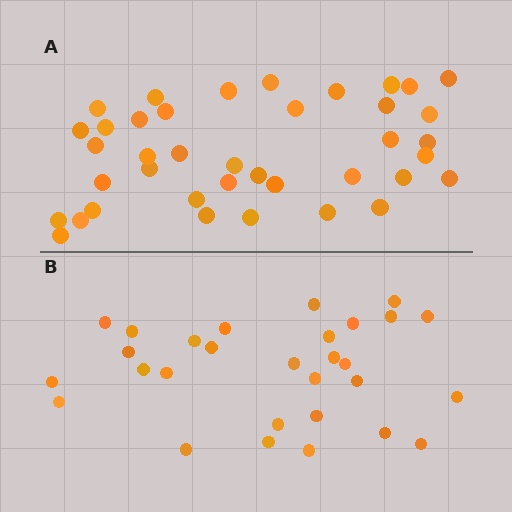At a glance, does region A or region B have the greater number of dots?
Region A (the top region) has more dots.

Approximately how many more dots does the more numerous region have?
Region A has roughly 10 or so more dots than region B.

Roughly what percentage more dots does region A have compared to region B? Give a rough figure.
About 35% more.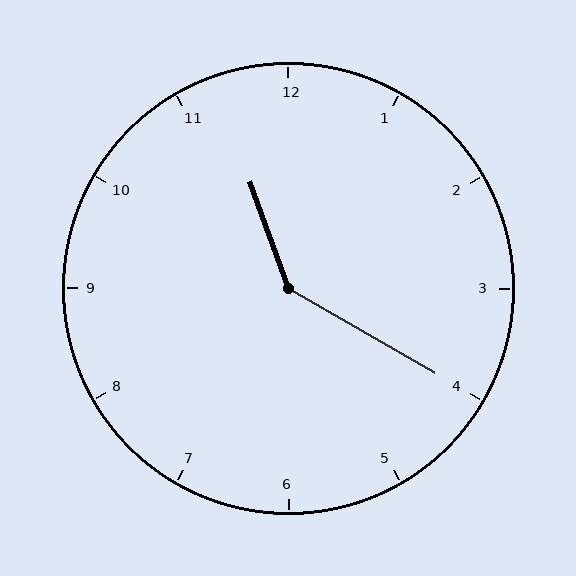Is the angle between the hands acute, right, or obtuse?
It is obtuse.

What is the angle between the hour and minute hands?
Approximately 140 degrees.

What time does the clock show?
11:20.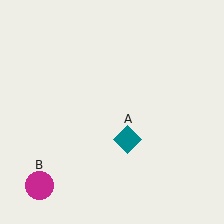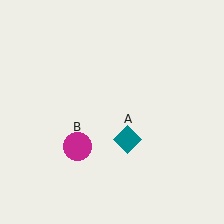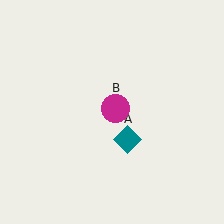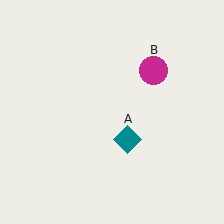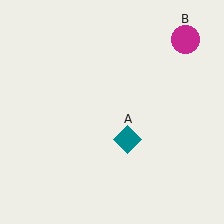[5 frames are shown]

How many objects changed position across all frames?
1 object changed position: magenta circle (object B).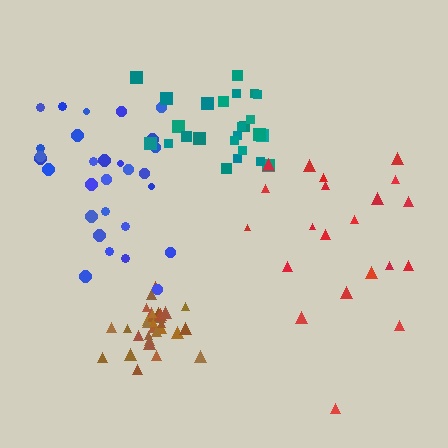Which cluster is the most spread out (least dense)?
Red.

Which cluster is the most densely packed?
Brown.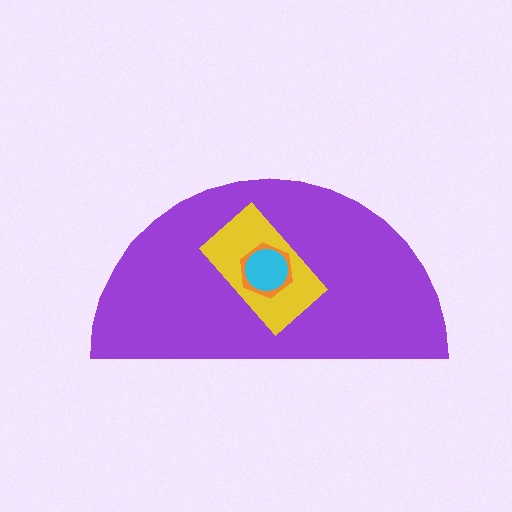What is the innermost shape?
The cyan circle.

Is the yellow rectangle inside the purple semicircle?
Yes.